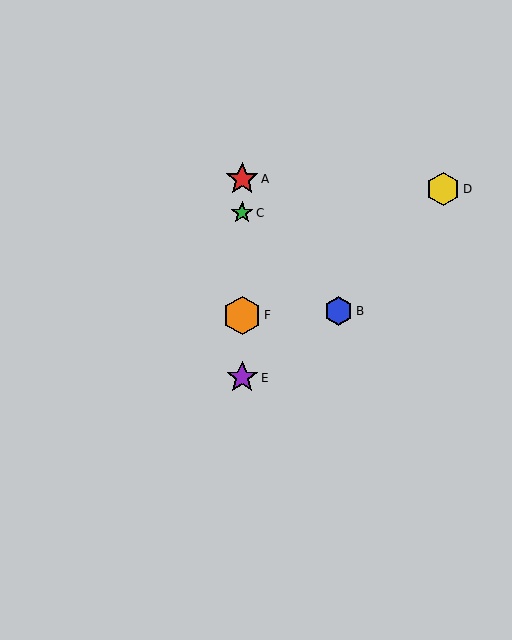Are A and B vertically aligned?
No, A is at x≈242 and B is at x≈338.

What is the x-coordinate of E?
Object E is at x≈242.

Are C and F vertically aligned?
Yes, both are at x≈242.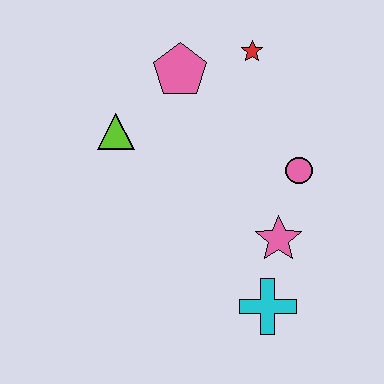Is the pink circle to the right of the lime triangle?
Yes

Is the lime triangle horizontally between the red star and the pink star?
No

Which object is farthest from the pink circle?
The lime triangle is farthest from the pink circle.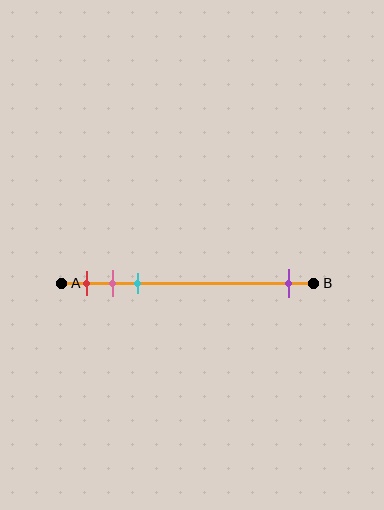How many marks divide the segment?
There are 4 marks dividing the segment.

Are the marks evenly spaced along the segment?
No, the marks are not evenly spaced.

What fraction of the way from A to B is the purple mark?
The purple mark is approximately 90% (0.9) of the way from A to B.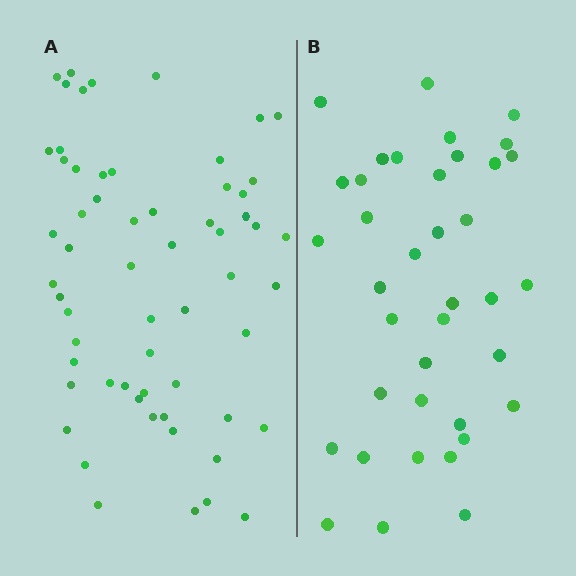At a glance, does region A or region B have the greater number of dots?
Region A (the left region) has more dots.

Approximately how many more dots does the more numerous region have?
Region A has approximately 20 more dots than region B.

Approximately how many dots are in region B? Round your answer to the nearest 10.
About 40 dots. (The exact count is 38, which rounds to 40.)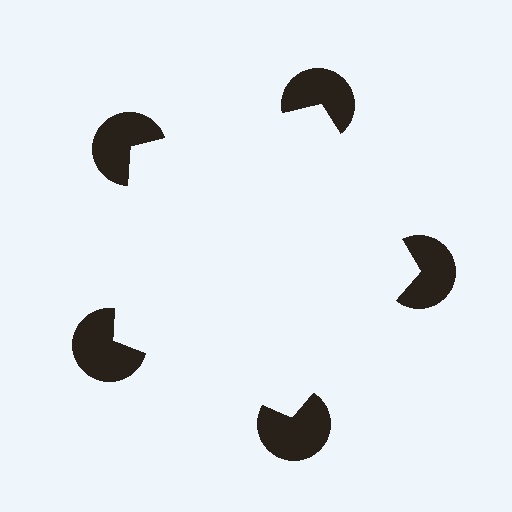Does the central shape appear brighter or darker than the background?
It typically appears slightly brighter than the background, even though no actual brightness change is drawn.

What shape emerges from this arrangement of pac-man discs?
An illusory pentagon — its edges are inferred from the aligned wedge cuts in the pac-man discs, not physically drawn.